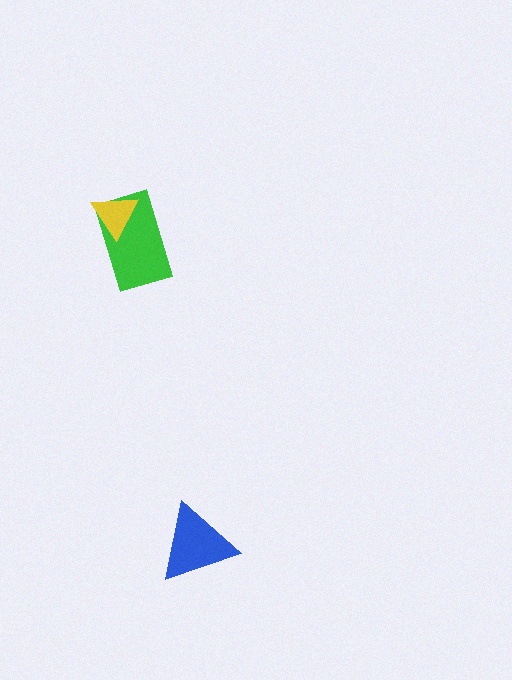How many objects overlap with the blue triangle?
0 objects overlap with the blue triangle.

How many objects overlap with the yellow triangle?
1 object overlaps with the yellow triangle.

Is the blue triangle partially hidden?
No, no other shape covers it.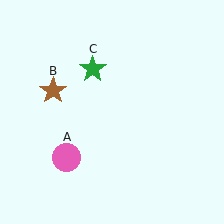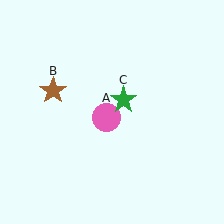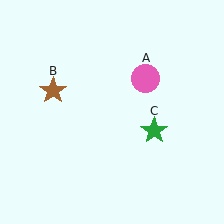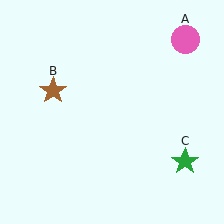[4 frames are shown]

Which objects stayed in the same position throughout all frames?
Brown star (object B) remained stationary.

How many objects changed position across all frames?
2 objects changed position: pink circle (object A), green star (object C).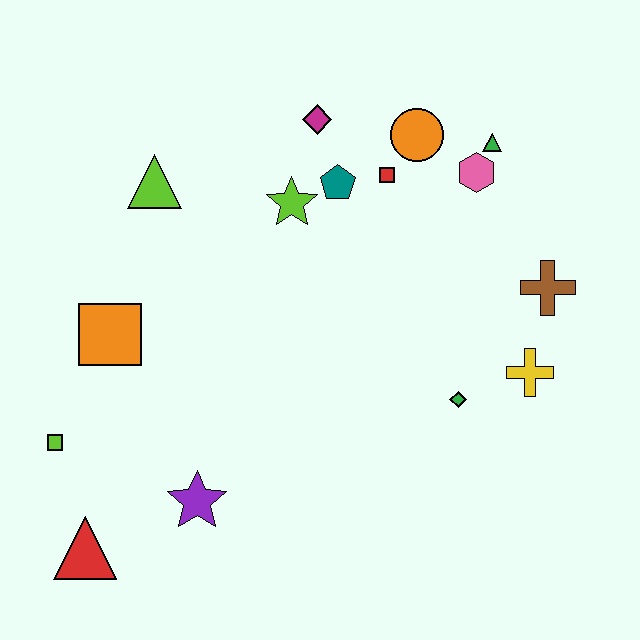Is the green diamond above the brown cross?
No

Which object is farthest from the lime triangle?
The yellow cross is farthest from the lime triangle.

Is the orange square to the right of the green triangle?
No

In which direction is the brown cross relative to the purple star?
The brown cross is to the right of the purple star.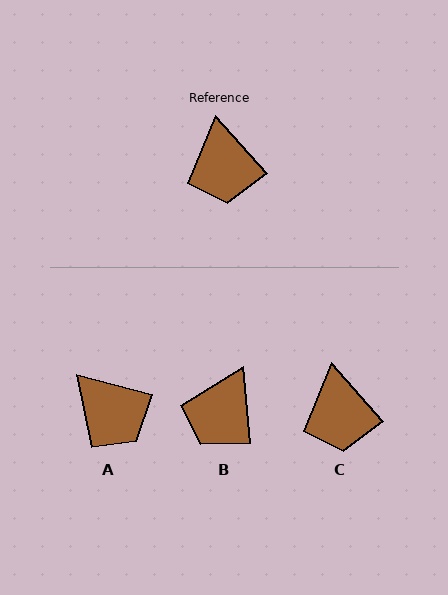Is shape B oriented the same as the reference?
No, it is off by about 36 degrees.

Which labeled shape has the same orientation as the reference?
C.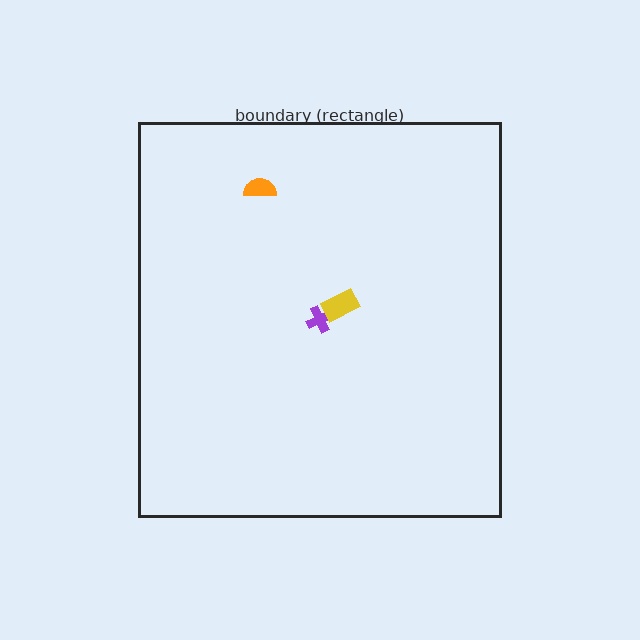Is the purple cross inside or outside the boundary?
Inside.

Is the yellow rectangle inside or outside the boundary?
Inside.